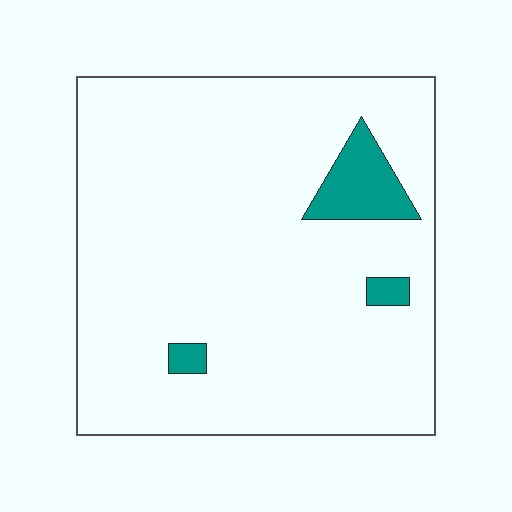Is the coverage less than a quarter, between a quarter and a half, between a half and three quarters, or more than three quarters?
Less than a quarter.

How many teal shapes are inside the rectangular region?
3.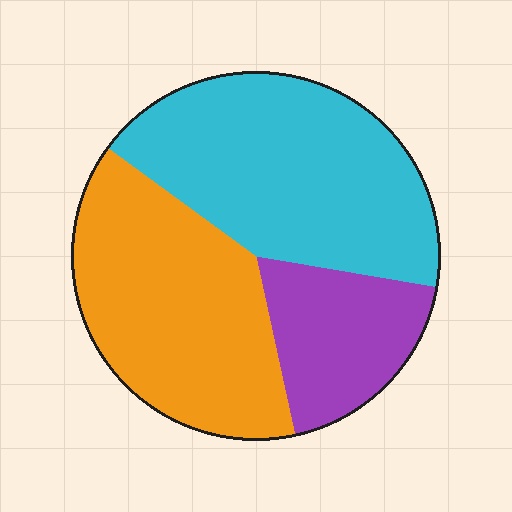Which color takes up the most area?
Cyan, at roughly 45%.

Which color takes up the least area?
Purple, at roughly 20%.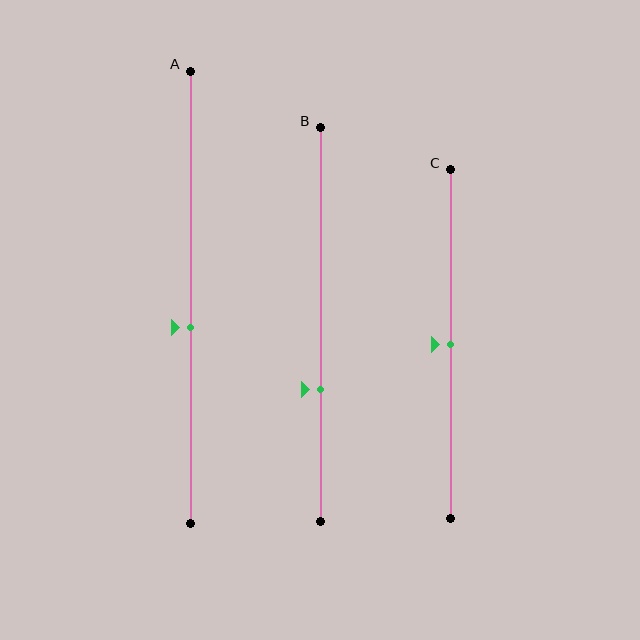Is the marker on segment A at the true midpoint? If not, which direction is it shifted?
No, the marker on segment A is shifted downward by about 7% of the segment length.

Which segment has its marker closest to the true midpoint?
Segment C has its marker closest to the true midpoint.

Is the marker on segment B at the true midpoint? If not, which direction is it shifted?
No, the marker on segment B is shifted downward by about 16% of the segment length.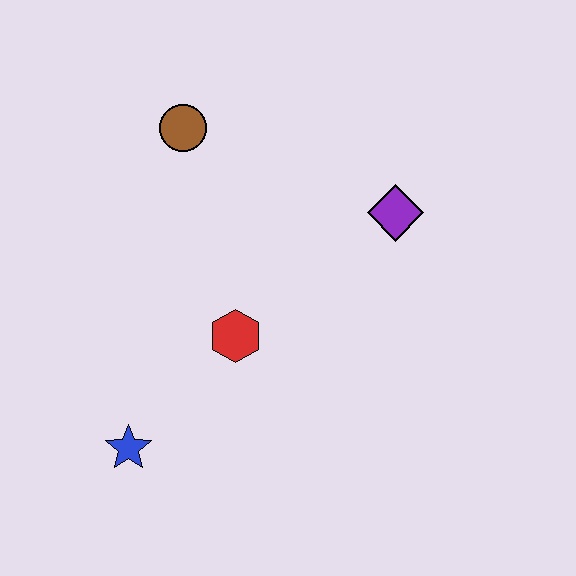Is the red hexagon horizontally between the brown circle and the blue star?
No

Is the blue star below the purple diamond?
Yes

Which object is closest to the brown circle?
The red hexagon is closest to the brown circle.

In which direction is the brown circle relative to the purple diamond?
The brown circle is to the left of the purple diamond.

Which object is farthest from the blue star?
The purple diamond is farthest from the blue star.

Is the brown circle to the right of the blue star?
Yes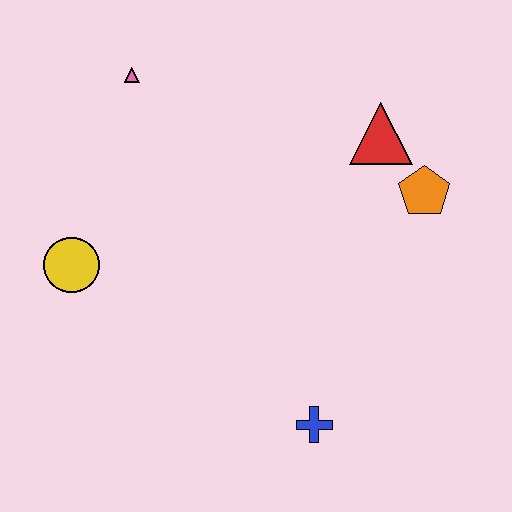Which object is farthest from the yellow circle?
The orange pentagon is farthest from the yellow circle.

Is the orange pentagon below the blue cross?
No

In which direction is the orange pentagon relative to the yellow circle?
The orange pentagon is to the right of the yellow circle.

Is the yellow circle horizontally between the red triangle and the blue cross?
No